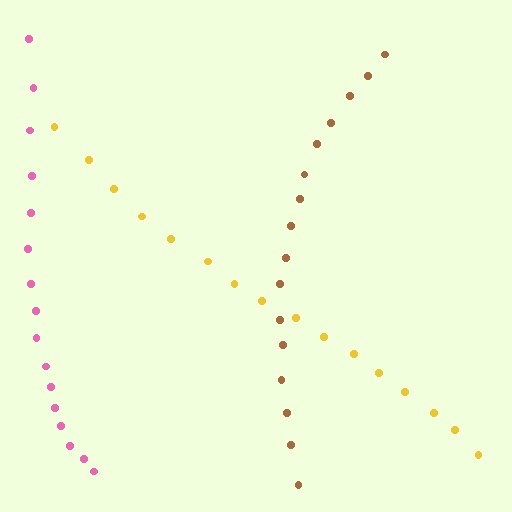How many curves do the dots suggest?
There are 3 distinct paths.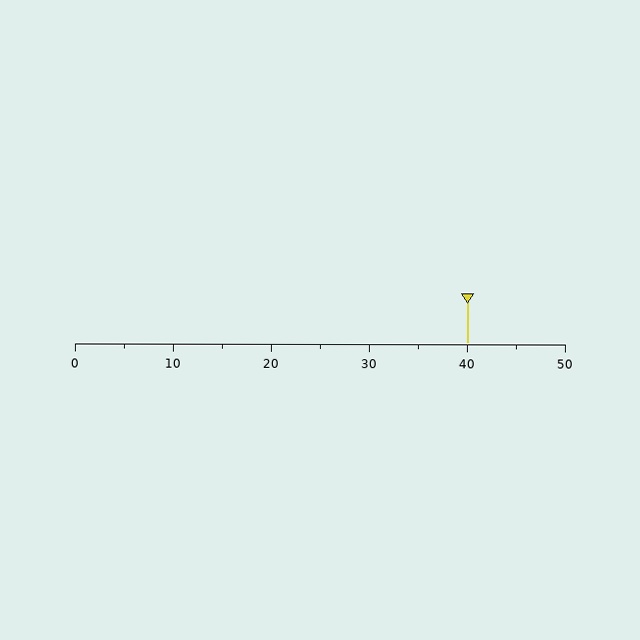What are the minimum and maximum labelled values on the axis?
The axis runs from 0 to 50.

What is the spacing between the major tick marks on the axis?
The major ticks are spaced 10 apart.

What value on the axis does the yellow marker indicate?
The marker indicates approximately 40.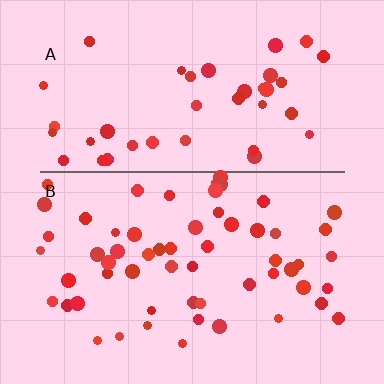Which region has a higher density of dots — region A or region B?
B (the bottom).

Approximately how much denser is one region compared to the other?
Approximately 1.4× — region B over region A.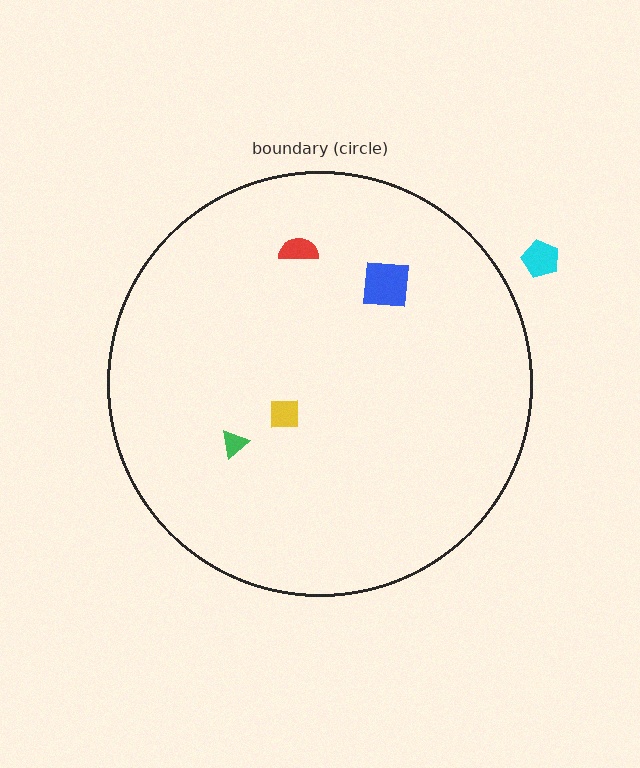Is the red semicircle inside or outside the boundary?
Inside.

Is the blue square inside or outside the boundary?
Inside.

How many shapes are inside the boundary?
4 inside, 1 outside.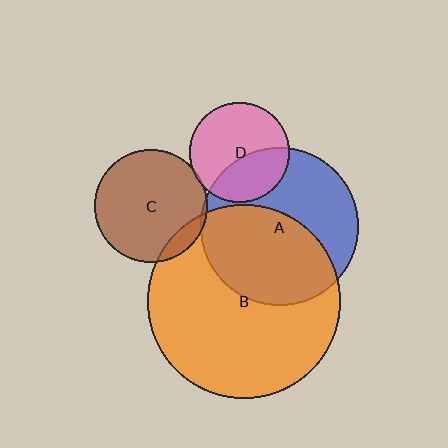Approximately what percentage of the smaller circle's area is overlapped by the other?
Approximately 35%.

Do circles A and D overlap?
Yes.